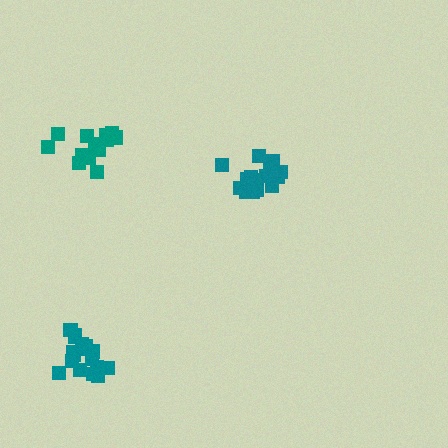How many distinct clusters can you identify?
There are 3 distinct clusters.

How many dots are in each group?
Group 1: 18 dots, Group 2: 18 dots, Group 3: 16 dots (52 total).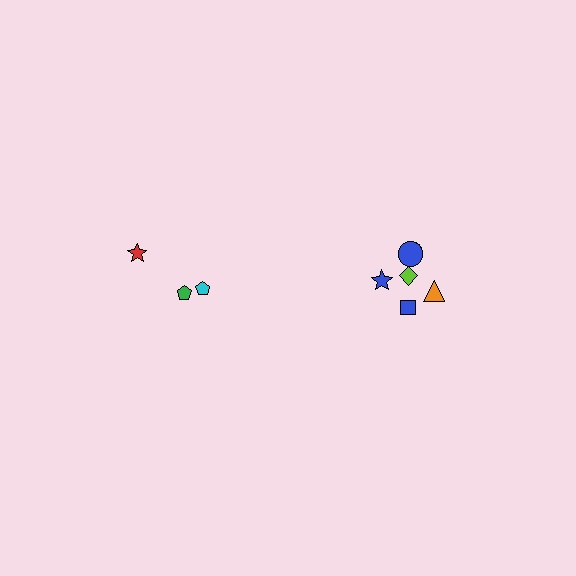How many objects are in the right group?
There are 6 objects.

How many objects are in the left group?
There are 3 objects.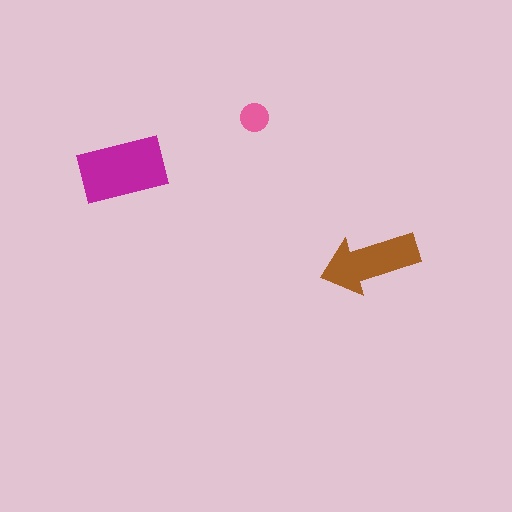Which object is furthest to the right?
The brown arrow is rightmost.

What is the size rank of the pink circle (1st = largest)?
3rd.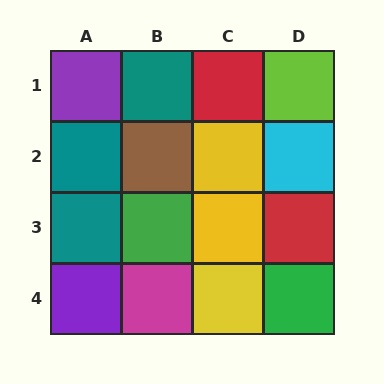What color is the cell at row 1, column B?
Teal.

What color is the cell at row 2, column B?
Brown.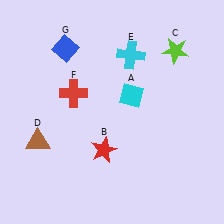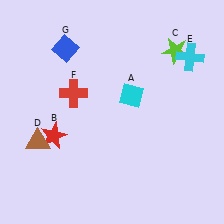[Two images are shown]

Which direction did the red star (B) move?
The red star (B) moved left.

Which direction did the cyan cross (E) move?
The cyan cross (E) moved right.